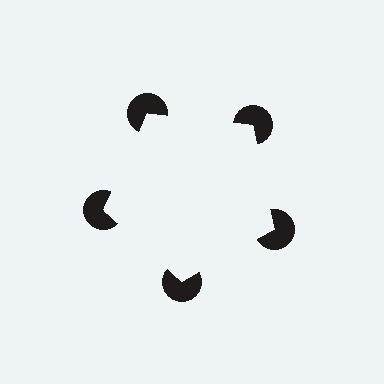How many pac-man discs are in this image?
There are 5 — one at each vertex of the illusory pentagon.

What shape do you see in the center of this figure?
An illusory pentagon — its edges are inferred from the aligned wedge cuts in the pac-man discs, not physically drawn.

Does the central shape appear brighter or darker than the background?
It typically appears slightly brighter than the background, even though no actual brightness change is drawn.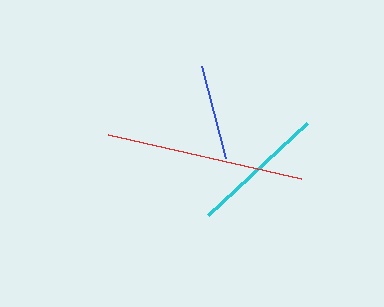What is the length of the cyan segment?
The cyan segment is approximately 135 pixels long.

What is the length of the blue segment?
The blue segment is approximately 95 pixels long.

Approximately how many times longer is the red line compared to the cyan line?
The red line is approximately 1.5 times the length of the cyan line.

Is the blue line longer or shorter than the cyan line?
The cyan line is longer than the blue line.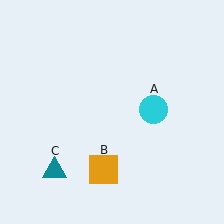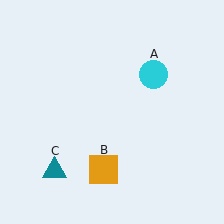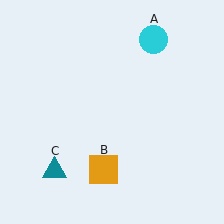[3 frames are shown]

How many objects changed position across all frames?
1 object changed position: cyan circle (object A).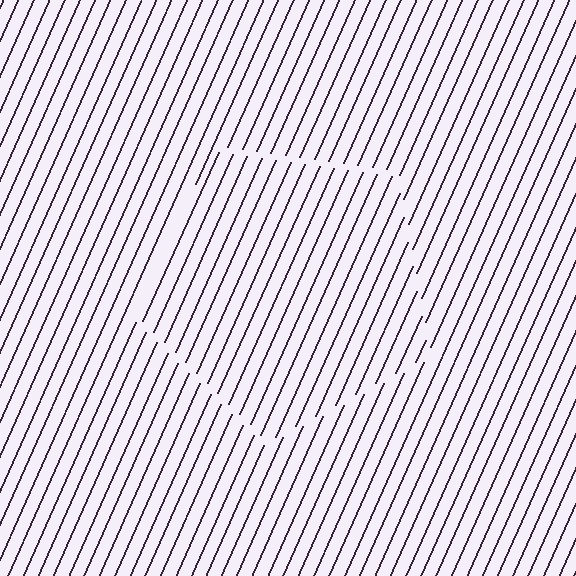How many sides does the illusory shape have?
5 sides — the line-ends trace a pentagon.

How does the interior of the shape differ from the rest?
The interior of the shape contains the same grating, shifted by half a period — the contour is defined by the phase discontinuity where line-ends from the inner and outer gratings abut.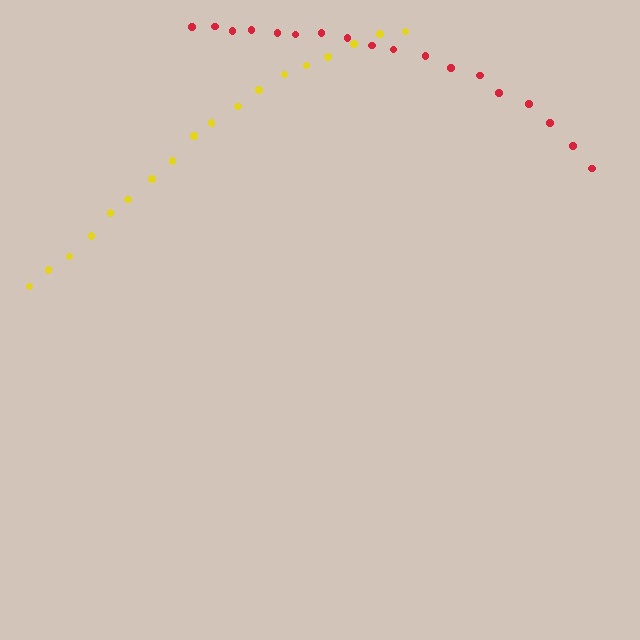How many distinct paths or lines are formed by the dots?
There are 2 distinct paths.